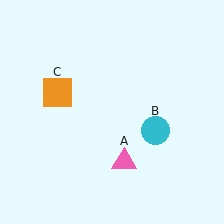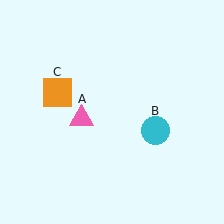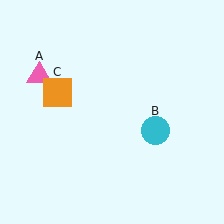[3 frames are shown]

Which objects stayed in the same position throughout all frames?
Cyan circle (object B) and orange square (object C) remained stationary.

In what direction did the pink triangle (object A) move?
The pink triangle (object A) moved up and to the left.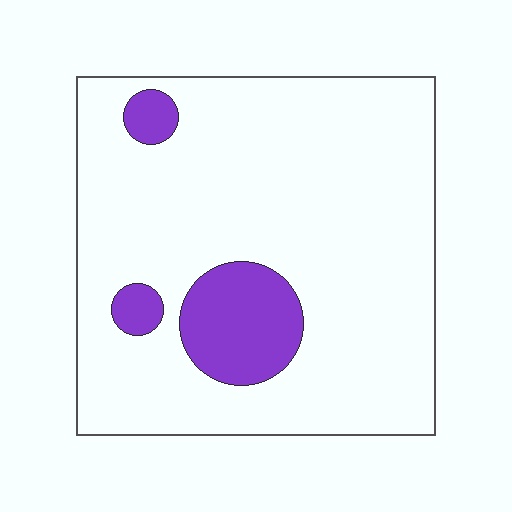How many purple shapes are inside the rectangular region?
3.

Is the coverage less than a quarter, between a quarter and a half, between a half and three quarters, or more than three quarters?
Less than a quarter.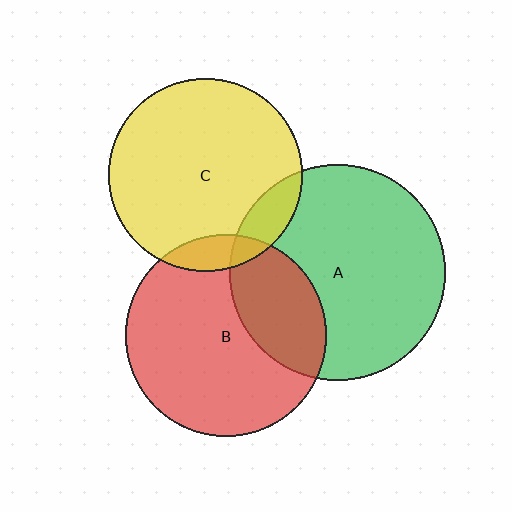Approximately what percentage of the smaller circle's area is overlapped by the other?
Approximately 30%.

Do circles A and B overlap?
Yes.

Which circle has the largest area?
Circle A (green).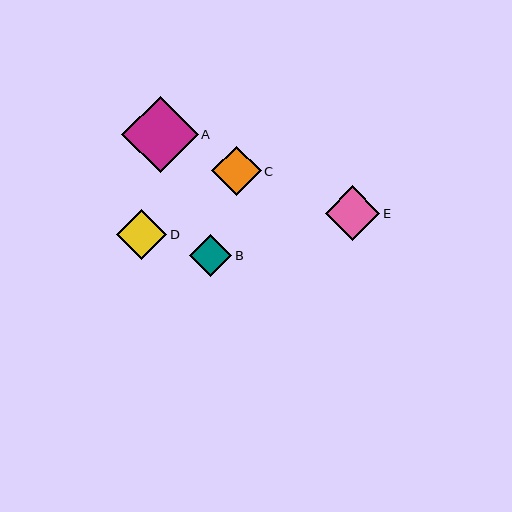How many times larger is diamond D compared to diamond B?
Diamond D is approximately 1.2 times the size of diamond B.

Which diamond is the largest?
Diamond A is the largest with a size of approximately 77 pixels.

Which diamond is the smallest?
Diamond B is the smallest with a size of approximately 42 pixels.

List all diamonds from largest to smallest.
From largest to smallest: A, E, D, C, B.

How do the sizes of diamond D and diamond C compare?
Diamond D and diamond C are approximately the same size.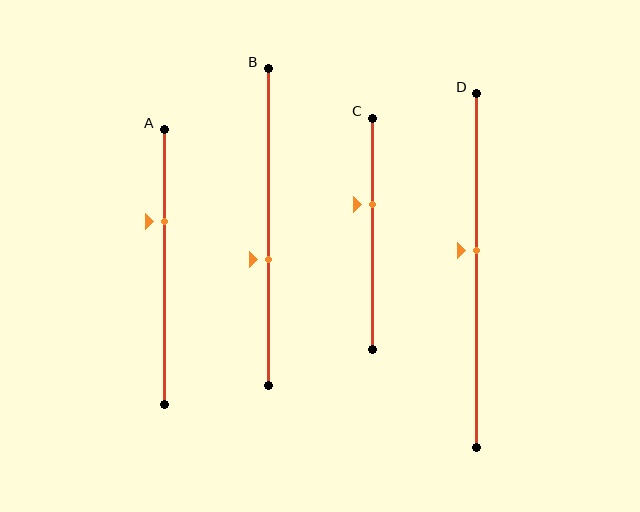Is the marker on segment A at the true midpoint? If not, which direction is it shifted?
No, the marker on segment A is shifted upward by about 17% of the segment length.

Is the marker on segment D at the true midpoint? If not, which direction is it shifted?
No, the marker on segment D is shifted upward by about 6% of the segment length.